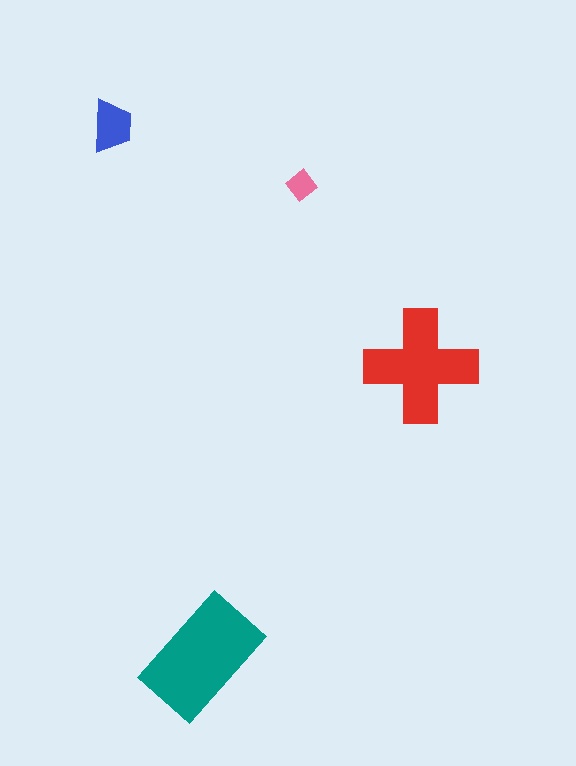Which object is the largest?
The teal rectangle.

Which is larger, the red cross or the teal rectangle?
The teal rectangle.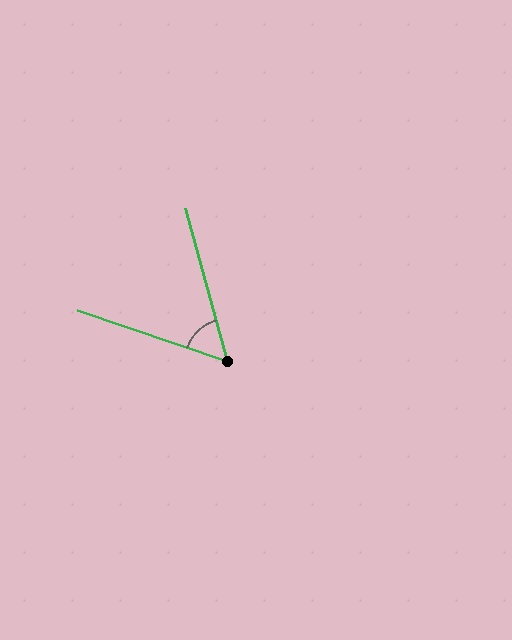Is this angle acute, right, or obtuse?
It is acute.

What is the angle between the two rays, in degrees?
Approximately 56 degrees.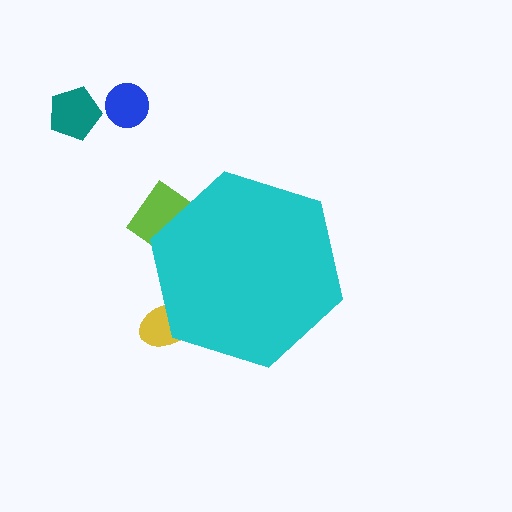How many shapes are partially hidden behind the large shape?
2 shapes are partially hidden.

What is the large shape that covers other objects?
A cyan hexagon.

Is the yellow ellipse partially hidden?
Yes, the yellow ellipse is partially hidden behind the cyan hexagon.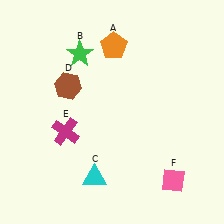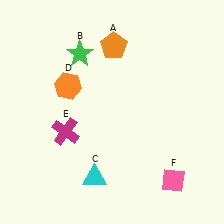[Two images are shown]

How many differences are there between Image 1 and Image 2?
There is 1 difference between the two images.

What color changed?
The hexagon (D) changed from brown in Image 1 to orange in Image 2.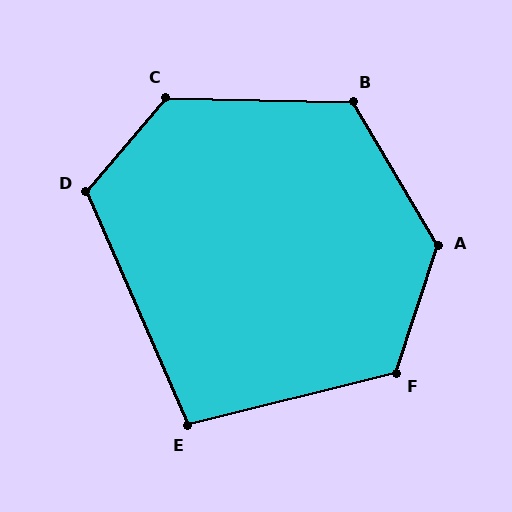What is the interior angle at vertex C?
Approximately 129 degrees (obtuse).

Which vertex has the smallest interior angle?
E, at approximately 100 degrees.